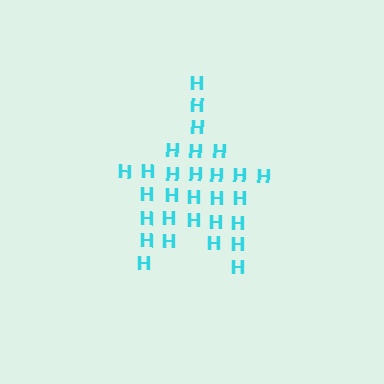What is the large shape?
The large shape is a star.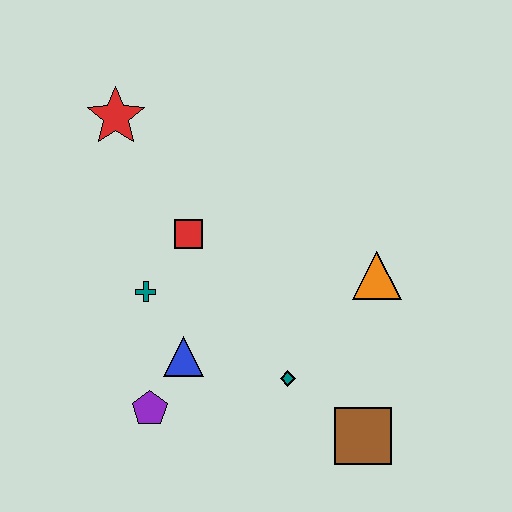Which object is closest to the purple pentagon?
The blue triangle is closest to the purple pentagon.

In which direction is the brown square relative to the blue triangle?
The brown square is to the right of the blue triangle.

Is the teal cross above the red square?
No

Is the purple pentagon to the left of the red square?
Yes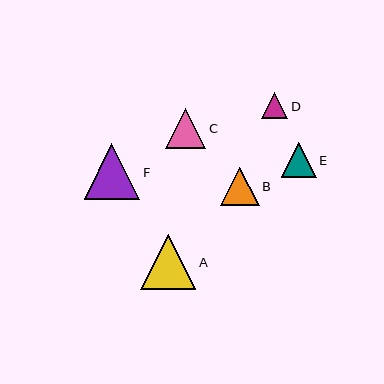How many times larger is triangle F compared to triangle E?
Triangle F is approximately 1.6 times the size of triangle E.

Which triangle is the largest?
Triangle F is the largest with a size of approximately 56 pixels.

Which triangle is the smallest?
Triangle D is the smallest with a size of approximately 26 pixels.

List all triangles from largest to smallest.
From largest to smallest: F, A, C, B, E, D.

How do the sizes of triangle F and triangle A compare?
Triangle F and triangle A are approximately the same size.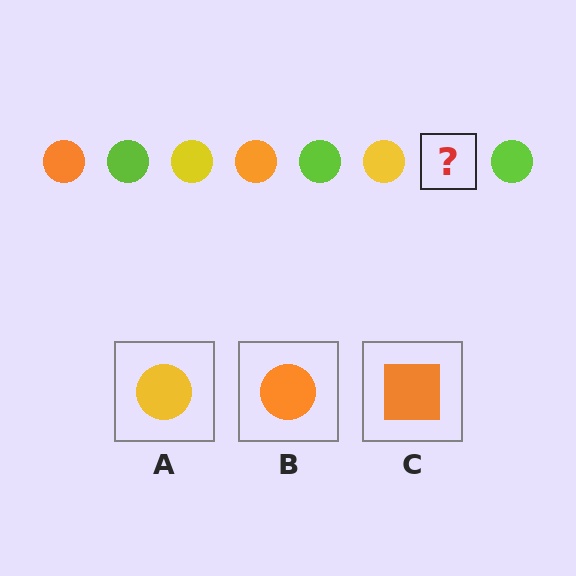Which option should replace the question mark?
Option B.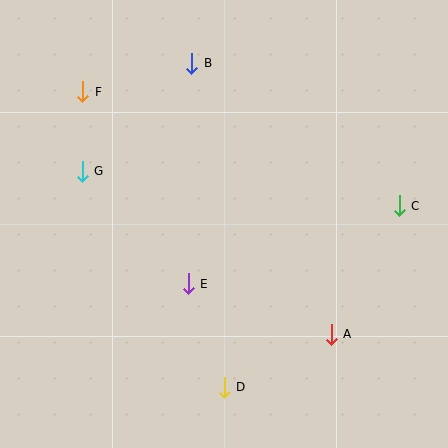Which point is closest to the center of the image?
Point E at (188, 284) is closest to the center.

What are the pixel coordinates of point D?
Point D is at (224, 387).